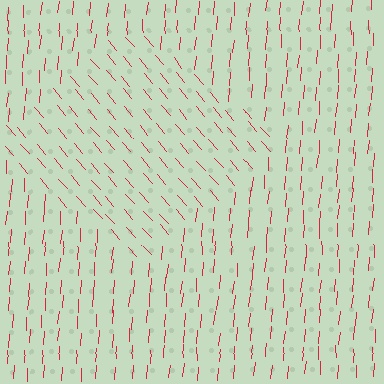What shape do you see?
I see a diamond.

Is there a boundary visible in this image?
Yes, there is a texture boundary formed by a change in line orientation.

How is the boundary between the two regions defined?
The boundary is defined purely by a change in line orientation (approximately 45 degrees difference). All lines are the same color and thickness.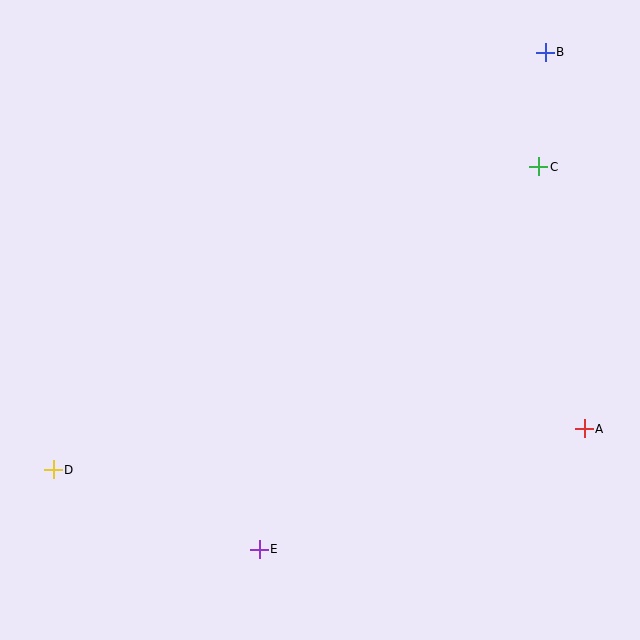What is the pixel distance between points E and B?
The distance between E and B is 573 pixels.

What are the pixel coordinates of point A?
Point A is at (584, 429).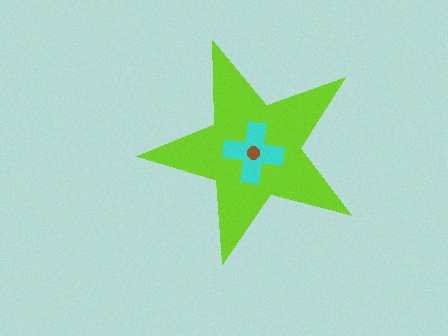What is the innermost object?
The brown circle.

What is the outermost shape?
The lime star.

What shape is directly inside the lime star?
The cyan cross.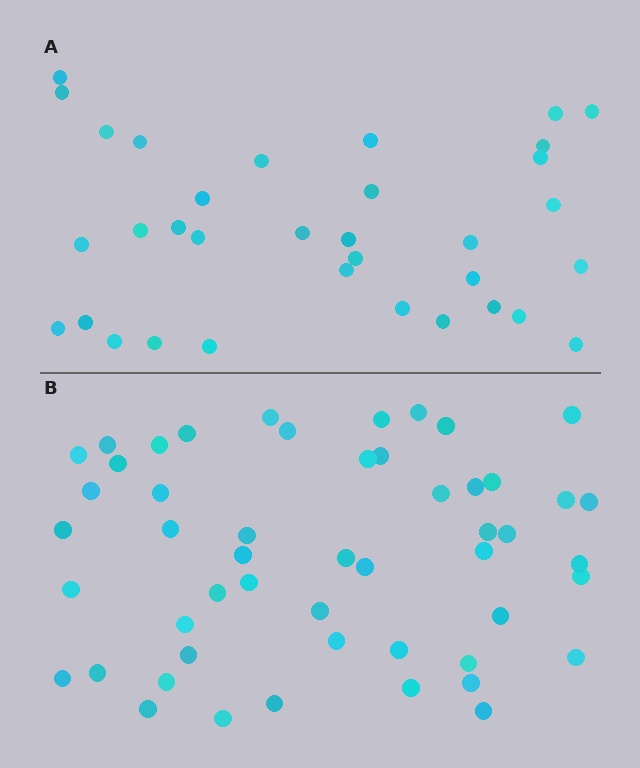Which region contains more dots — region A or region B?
Region B (the bottom region) has more dots.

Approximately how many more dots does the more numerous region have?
Region B has approximately 15 more dots than region A.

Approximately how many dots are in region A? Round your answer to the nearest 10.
About 30 dots. (The exact count is 34, which rounds to 30.)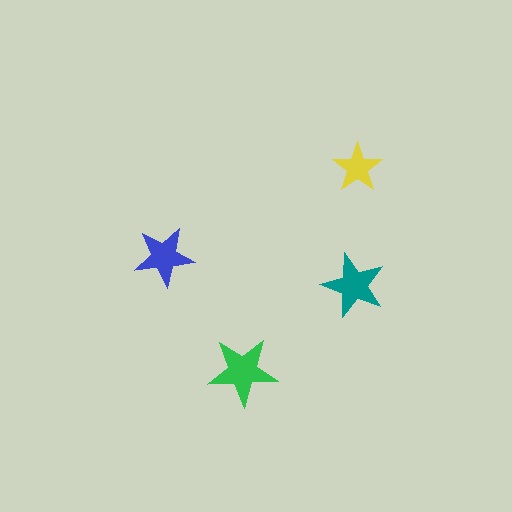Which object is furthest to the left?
The blue star is leftmost.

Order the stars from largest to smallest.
the green one, the teal one, the blue one, the yellow one.